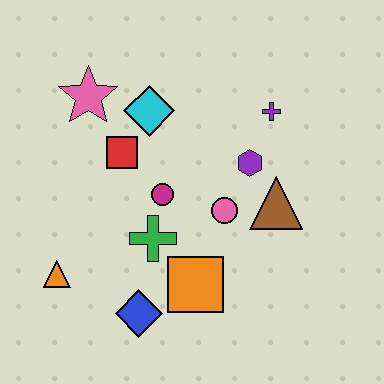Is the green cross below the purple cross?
Yes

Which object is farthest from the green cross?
The purple cross is farthest from the green cross.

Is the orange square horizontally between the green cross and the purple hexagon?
Yes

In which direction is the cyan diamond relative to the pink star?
The cyan diamond is to the right of the pink star.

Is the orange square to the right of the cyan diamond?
Yes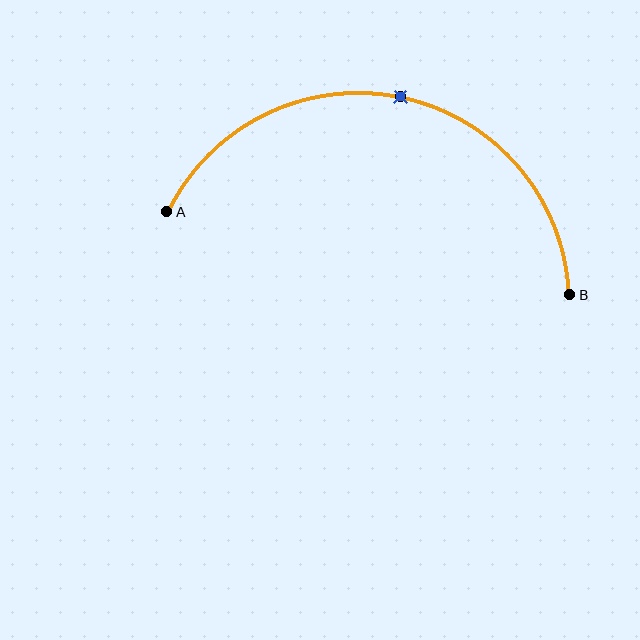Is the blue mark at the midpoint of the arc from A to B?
Yes. The blue mark lies on the arc at equal arc-length from both A and B — it is the arc midpoint.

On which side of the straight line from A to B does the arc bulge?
The arc bulges above the straight line connecting A and B.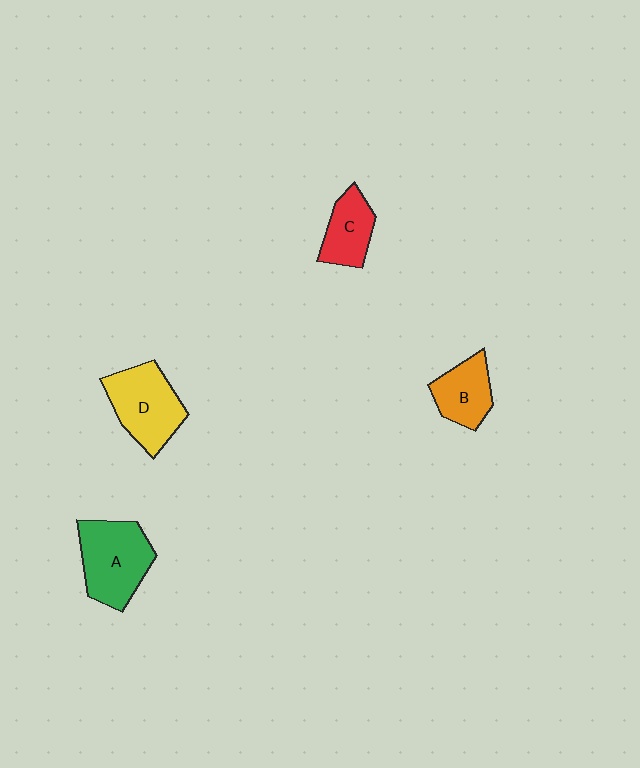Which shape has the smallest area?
Shape C (red).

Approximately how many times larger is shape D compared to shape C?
Approximately 1.5 times.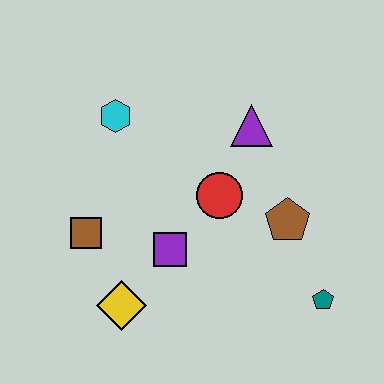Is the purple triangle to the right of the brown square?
Yes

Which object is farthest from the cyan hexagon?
The teal pentagon is farthest from the cyan hexagon.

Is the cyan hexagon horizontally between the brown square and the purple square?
Yes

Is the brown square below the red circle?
Yes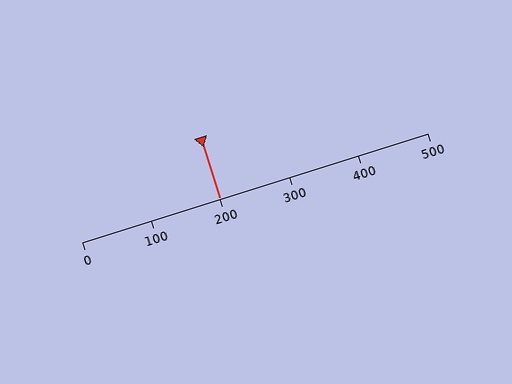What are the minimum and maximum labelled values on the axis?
The axis runs from 0 to 500.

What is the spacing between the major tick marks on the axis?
The major ticks are spaced 100 apart.